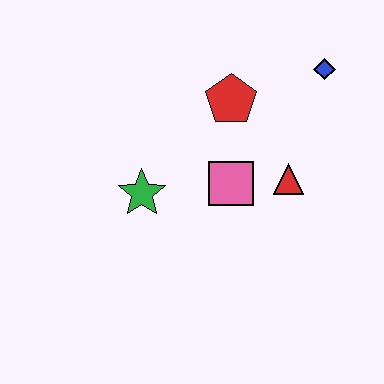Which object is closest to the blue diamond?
The red pentagon is closest to the blue diamond.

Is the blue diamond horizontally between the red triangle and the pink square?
No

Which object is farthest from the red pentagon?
The green star is farthest from the red pentagon.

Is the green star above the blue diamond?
No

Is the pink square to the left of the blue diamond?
Yes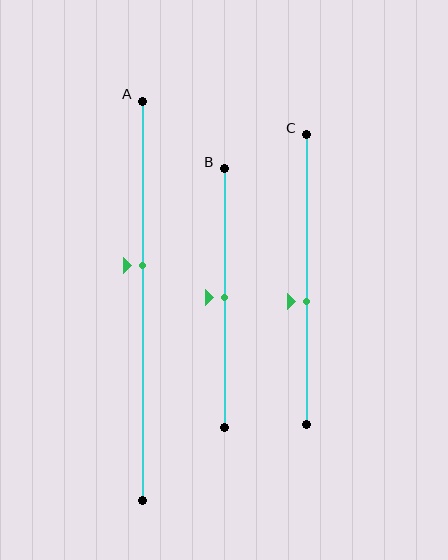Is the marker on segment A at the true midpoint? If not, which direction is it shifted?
No, the marker on segment A is shifted upward by about 9% of the segment length.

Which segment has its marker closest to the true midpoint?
Segment B has its marker closest to the true midpoint.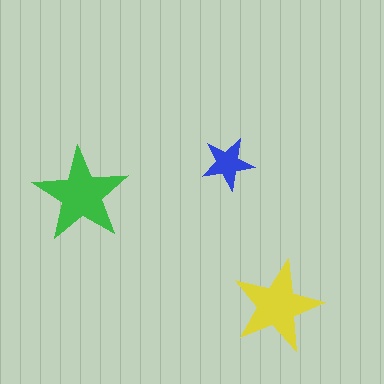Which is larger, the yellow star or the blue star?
The yellow one.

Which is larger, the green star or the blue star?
The green one.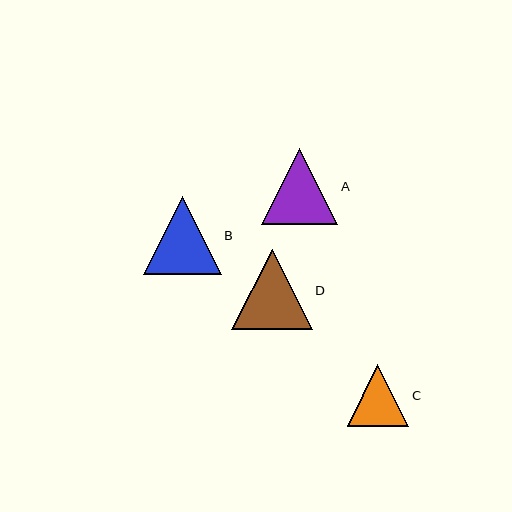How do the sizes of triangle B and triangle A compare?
Triangle B and triangle A are approximately the same size.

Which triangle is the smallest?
Triangle C is the smallest with a size of approximately 61 pixels.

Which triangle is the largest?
Triangle D is the largest with a size of approximately 81 pixels.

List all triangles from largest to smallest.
From largest to smallest: D, B, A, C.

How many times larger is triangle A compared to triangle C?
Triangle A is approximately 1.2 times the size of triangle C.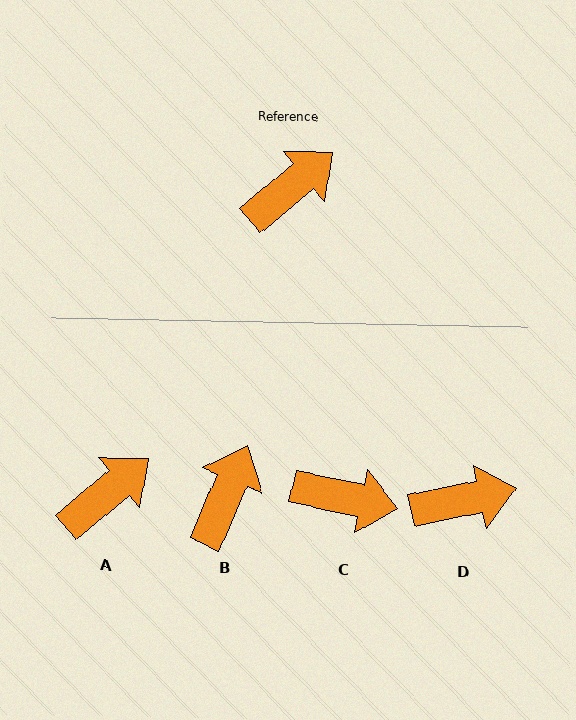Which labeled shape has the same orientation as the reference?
A.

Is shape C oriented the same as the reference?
No, it is off by about 52 degrees.